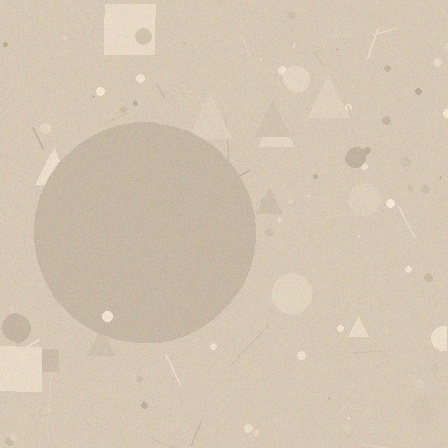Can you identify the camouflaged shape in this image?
The camouflaged shape is a circle.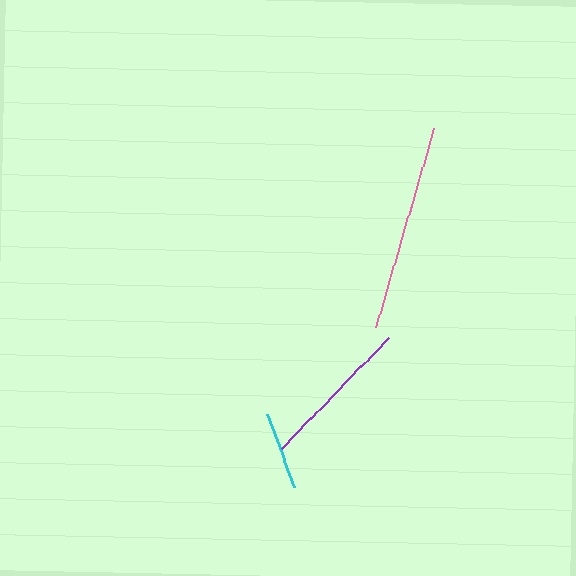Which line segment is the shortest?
The cyan line is the shortest at approximately 77 pixels.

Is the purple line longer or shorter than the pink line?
The pink line is longer than the purple line.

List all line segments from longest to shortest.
From longest to shortest: pink, purple, cyan.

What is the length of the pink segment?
The pink segment is approximately 206 pixels long.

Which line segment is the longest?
The pink line is the longest at approximately 206 pixels.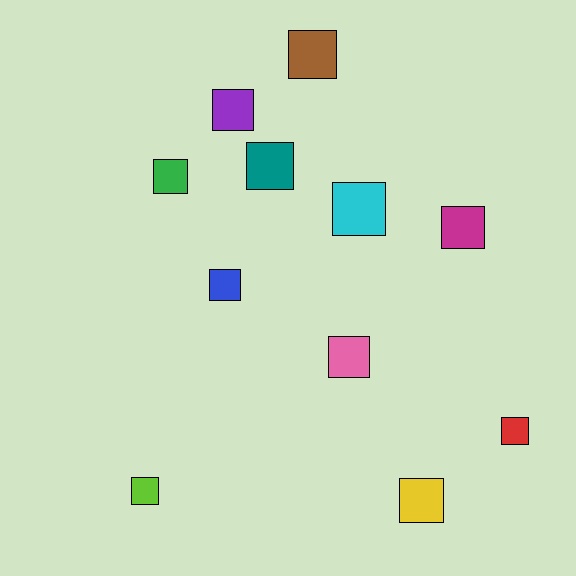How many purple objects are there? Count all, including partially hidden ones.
There is 1 purple object.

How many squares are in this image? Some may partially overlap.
There are 11 squares.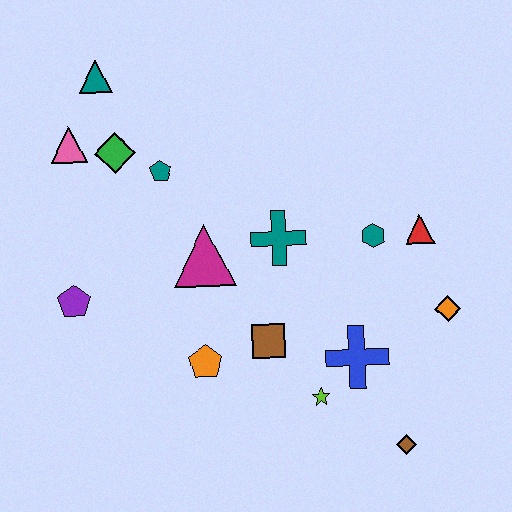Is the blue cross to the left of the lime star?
No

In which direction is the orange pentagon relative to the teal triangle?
The orange pentagon is below the teal triangle.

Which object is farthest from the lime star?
The teal triangle is farthest from the lime star.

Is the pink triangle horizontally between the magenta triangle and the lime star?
No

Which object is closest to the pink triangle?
The green diamond is closest to the pink triangle.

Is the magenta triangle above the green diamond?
No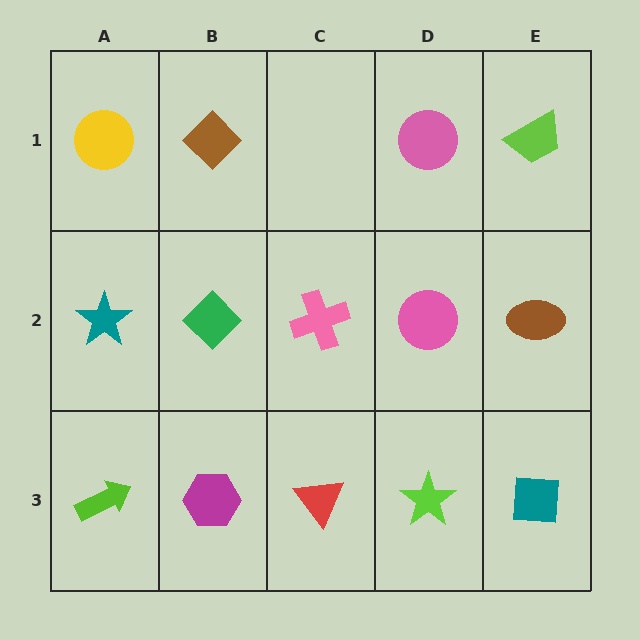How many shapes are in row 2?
5 shapes.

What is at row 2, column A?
A teal star.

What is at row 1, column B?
A brown diamond.